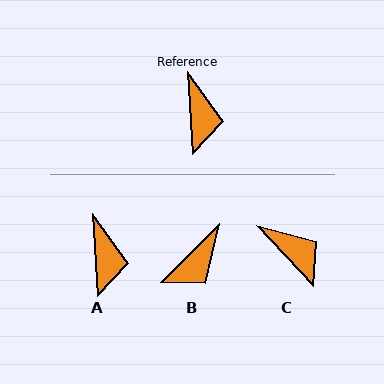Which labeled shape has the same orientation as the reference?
A.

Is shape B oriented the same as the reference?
No, it is off by about 49 degrees.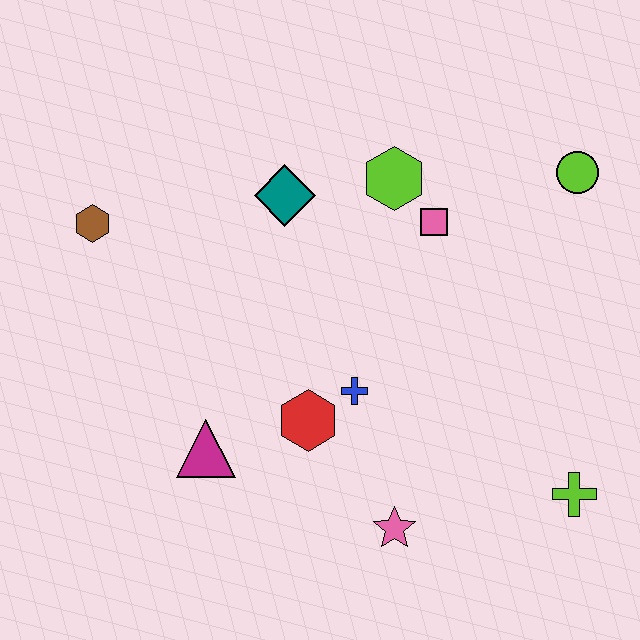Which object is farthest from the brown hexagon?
The lime cross is farthest from the brown hexagon.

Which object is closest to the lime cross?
The pink star is closest to the lime cross.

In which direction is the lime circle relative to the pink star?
The lime circle is above the pink star.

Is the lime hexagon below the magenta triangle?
No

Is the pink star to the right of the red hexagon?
Yes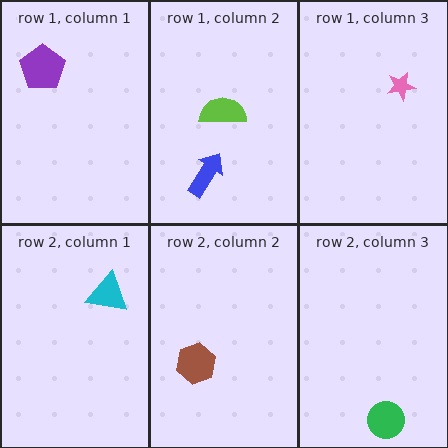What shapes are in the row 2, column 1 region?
The cyan triangle.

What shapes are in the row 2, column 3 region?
The green circle.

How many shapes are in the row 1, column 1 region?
1.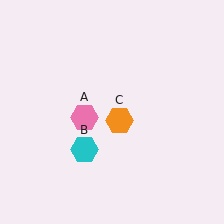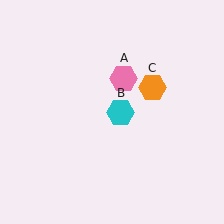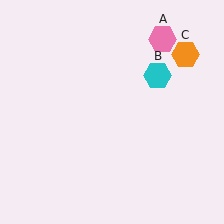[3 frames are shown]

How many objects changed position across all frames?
3 objects changed position: pink hexagon (object A), cyan hexagon (object B), orange hexagon (object C).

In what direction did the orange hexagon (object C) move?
The orange hexagon (object C) moved up and to the right.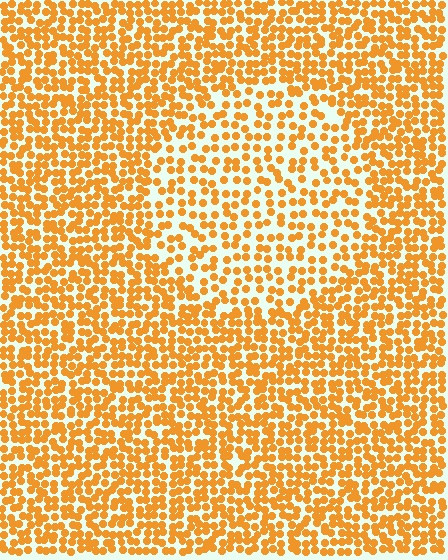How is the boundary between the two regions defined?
The boundary is defined by a change in element density (approximately 1.7x ratio). All elements are the same color, size, and shape.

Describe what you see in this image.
The image contains small orange elements arranged at two different densities. A circle-shaped region is visible where the elements are less densely packed than the surrounding area.